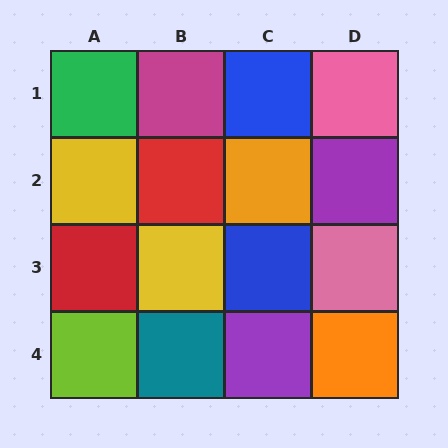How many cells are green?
1 cell is green.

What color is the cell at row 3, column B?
Yellow.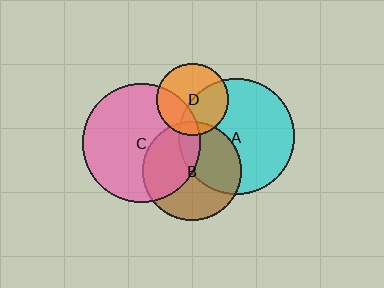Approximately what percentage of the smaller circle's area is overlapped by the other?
Approximately 10%.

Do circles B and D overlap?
Yes.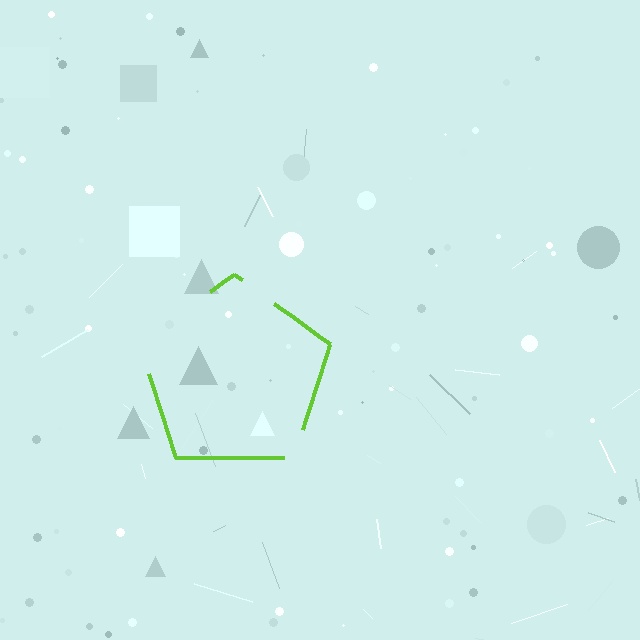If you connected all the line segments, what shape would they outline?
They would outline a pentagon.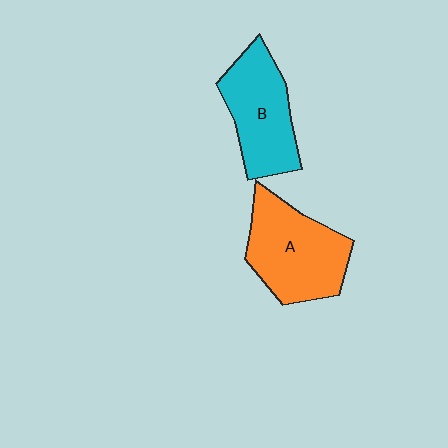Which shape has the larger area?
Shape A (orange).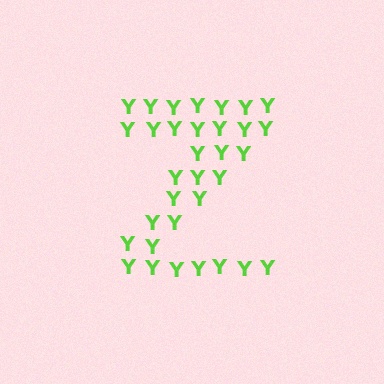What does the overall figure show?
The overall figure shows the letter Z.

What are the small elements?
The small elements are letter Y's.